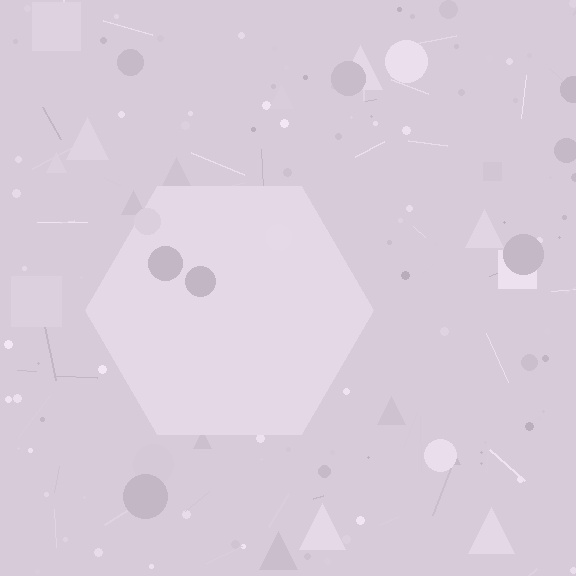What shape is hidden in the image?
A hexagon is hidden in the image.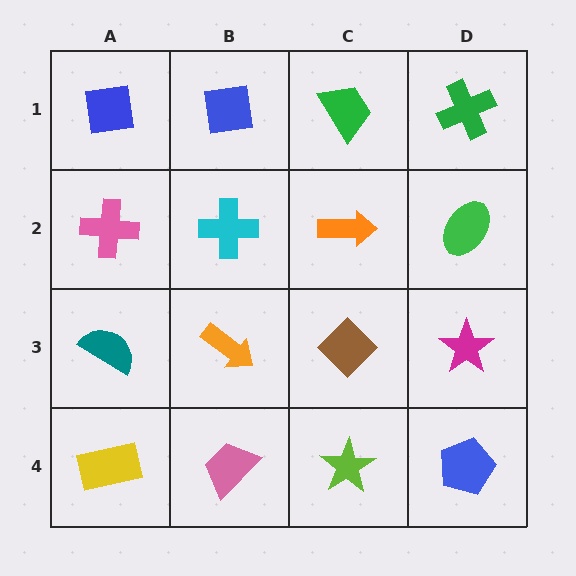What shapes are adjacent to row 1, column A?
A pink cross (row 2, column A), a blue square (row 1, column B).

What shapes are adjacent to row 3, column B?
A cyan cross (row 2, column B), a pink trapezoid (row 4, column B), a teal semicircle (row 3, column A), a brown diamond (row 3, column C).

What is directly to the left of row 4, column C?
A pink trapezoid.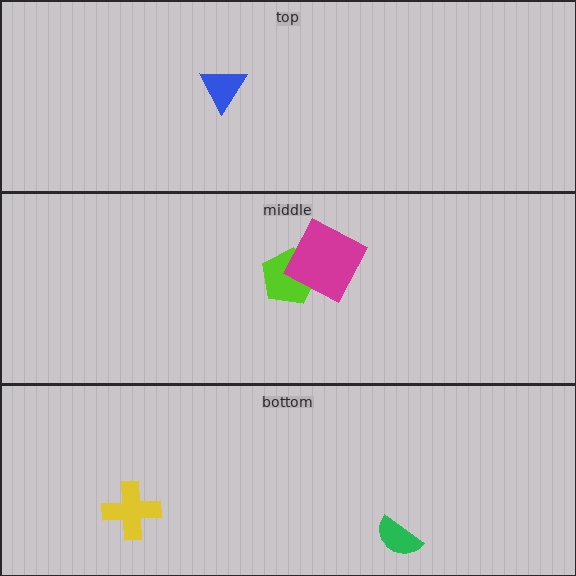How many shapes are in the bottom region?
2.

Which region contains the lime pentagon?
The middle region.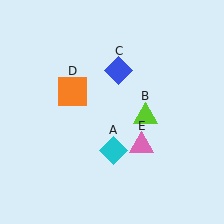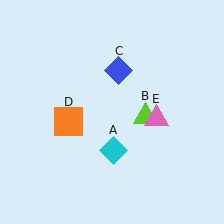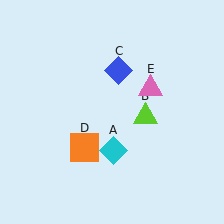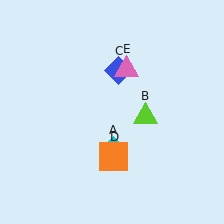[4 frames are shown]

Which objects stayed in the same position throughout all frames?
Cyan diamond (object A) and lime triangle (object B) and blue diamond (object C) remained stationary.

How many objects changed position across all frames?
2 objects changed position: orange square (object D), pink triangle (object E).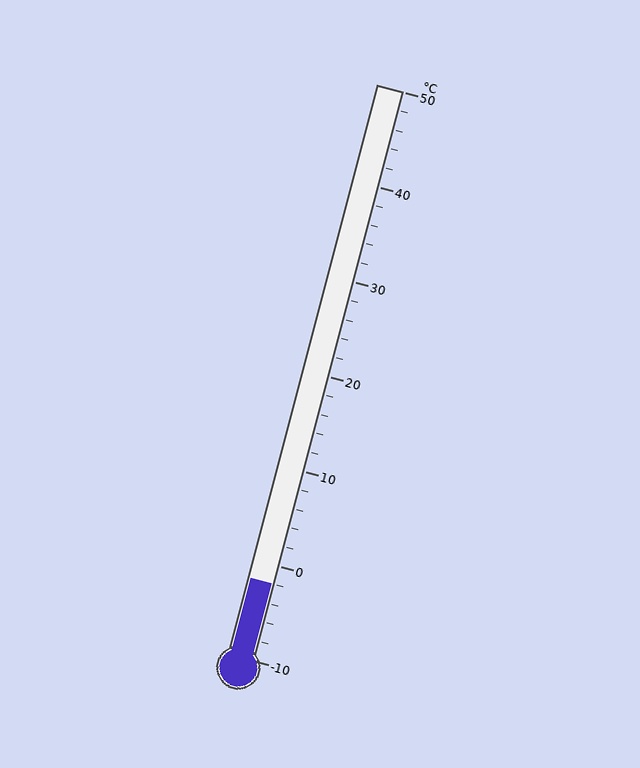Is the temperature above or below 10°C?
The temperature is below 10°C.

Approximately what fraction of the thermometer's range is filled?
The thermometer is filled to approximately 15% of its range.